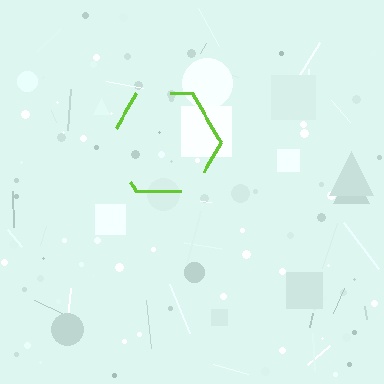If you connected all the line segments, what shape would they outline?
They would outline a hexagon.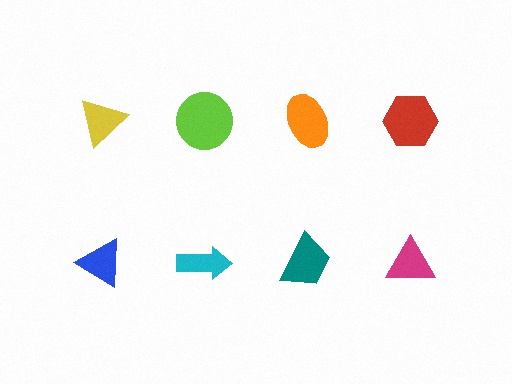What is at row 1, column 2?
A lime circle.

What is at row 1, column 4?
A red hexagon.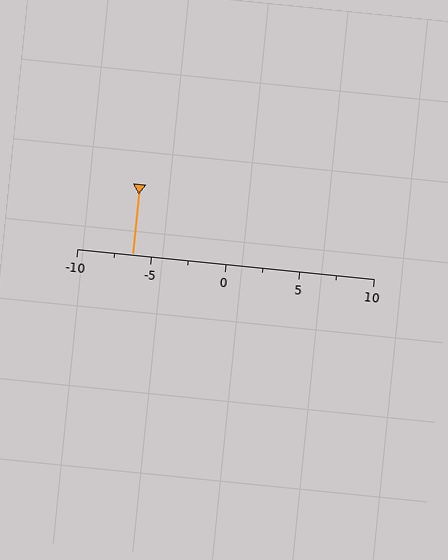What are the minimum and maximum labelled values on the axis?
The axis runs from -10 to 10.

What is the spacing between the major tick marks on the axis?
The major ticks are spaced 5 apart.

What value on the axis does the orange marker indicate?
The marker indicates approximately -6.2.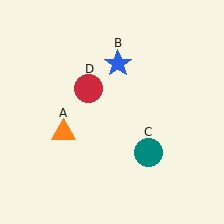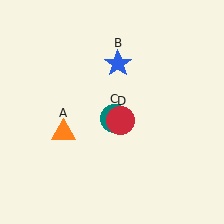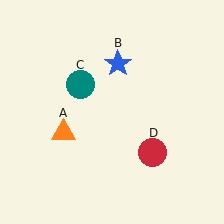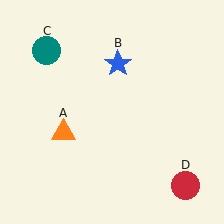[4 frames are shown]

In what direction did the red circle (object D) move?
The red circle (object D) moved down and to the right.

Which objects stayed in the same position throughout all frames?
Orange triangle (object A) and blue star (object B) remained stationary.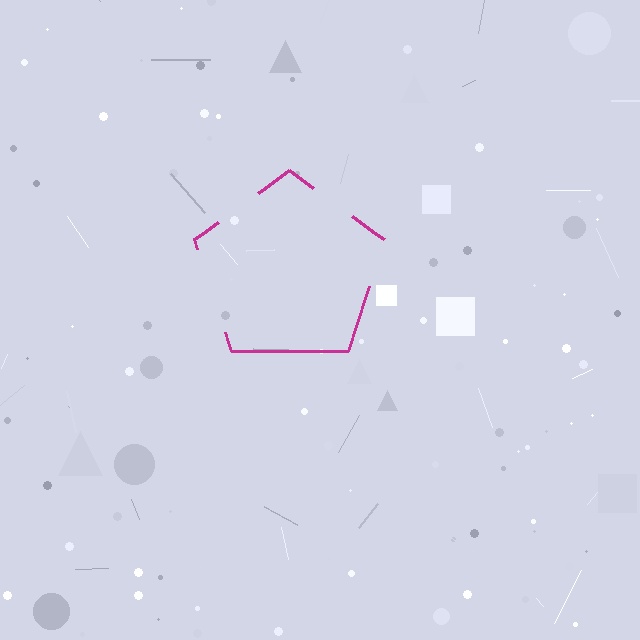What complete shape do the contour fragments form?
The contour fragments form a pentagon.